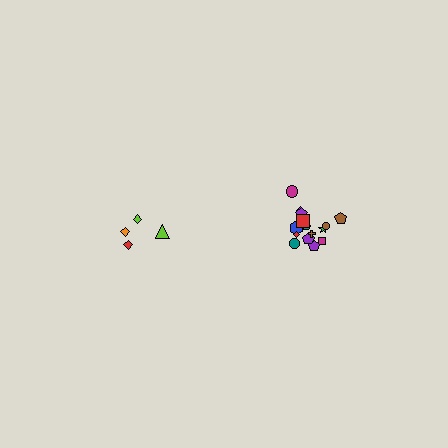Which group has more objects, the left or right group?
The right group.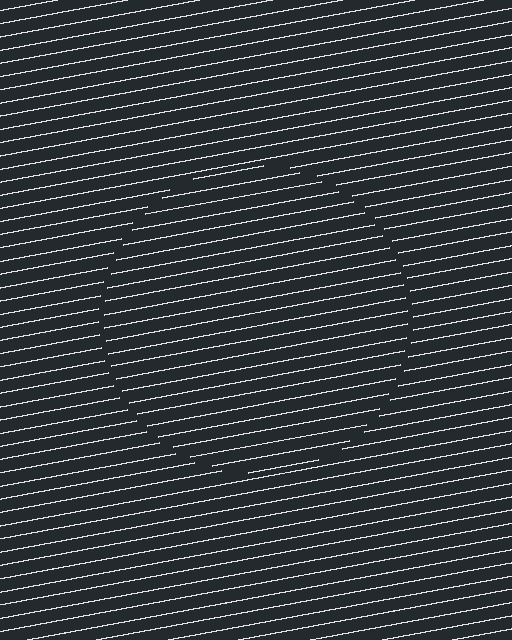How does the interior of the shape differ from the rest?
The interior of the shape contains the same grating, shifted by half a period — the contour is defined by the phase discontinuity where line-ends from the inner and outer gratings abut.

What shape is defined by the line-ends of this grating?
An illusory circle. The interior of the shape contains the same grating, shifted by half a period — the contour is defined by the phase discontinuity where line-ends from the inner and outer gratings abut.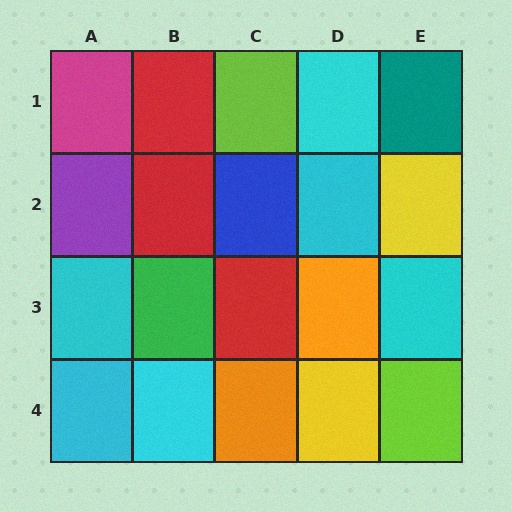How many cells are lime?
2 cells are lime.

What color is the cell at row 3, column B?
Green.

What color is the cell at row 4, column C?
Orange.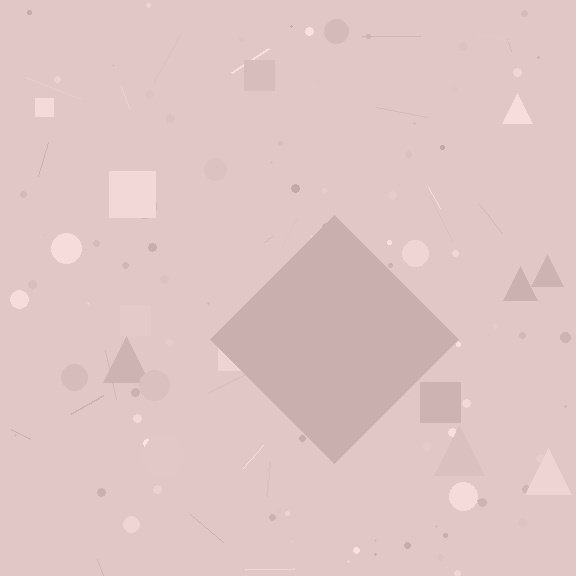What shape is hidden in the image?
A diamond is hidden in the image.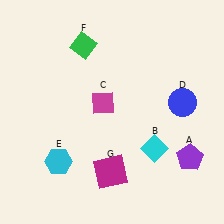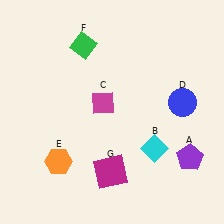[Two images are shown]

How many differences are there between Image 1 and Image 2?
There is 1 difference between the two images.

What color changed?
The hexagon (E) changed from cyan in Image 1 to orange in Image 2.